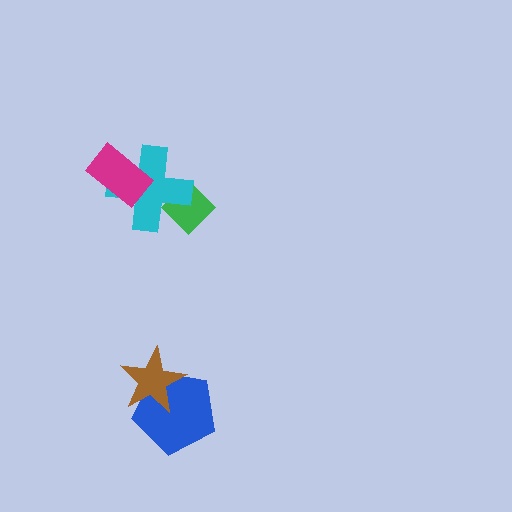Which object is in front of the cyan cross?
The magenta rectangle is in front of the cyan cross.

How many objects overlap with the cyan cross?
2 objects overlap with the cyan cross.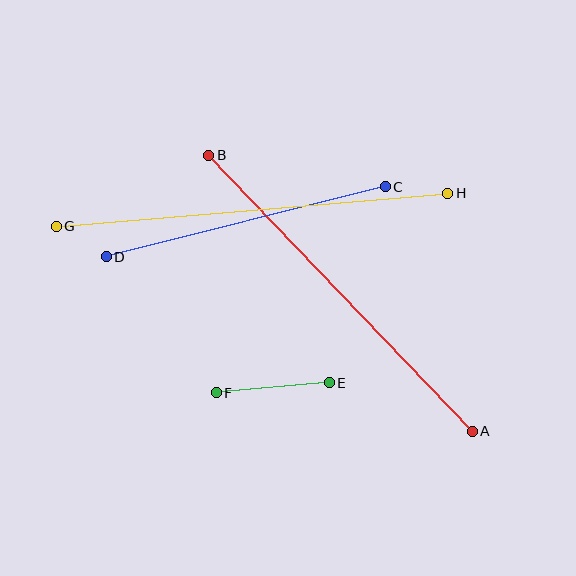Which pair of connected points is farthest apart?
Points G and H are farthest apart.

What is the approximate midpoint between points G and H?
The midpoint is at approximately (252, 210) pixels.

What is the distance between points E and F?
The distance is approximately 113 pixels.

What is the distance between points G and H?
The distance is approximately 393 pixels.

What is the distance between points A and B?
The distance is approximately 381 pixels.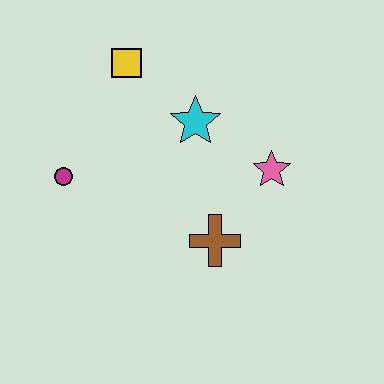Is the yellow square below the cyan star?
No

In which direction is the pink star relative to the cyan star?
The pink star is to the right of the cyan star.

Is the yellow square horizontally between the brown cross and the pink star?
No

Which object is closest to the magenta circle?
The yellow square is closest to the magenta circle.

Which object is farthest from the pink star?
The magenta circle is farthest from the pink star.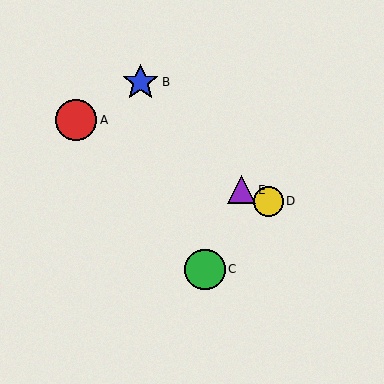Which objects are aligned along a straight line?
Objects A, D, E are aligned along a straight line.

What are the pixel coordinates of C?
Object C is at (205, 269).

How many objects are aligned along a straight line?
3 objects (A, D, E) are aligned along a straight line.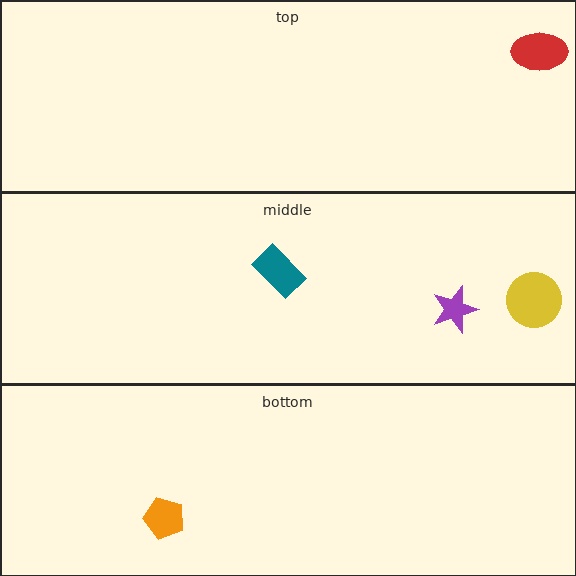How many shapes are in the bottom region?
1.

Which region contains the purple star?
The middle region.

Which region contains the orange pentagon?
The bottom region.